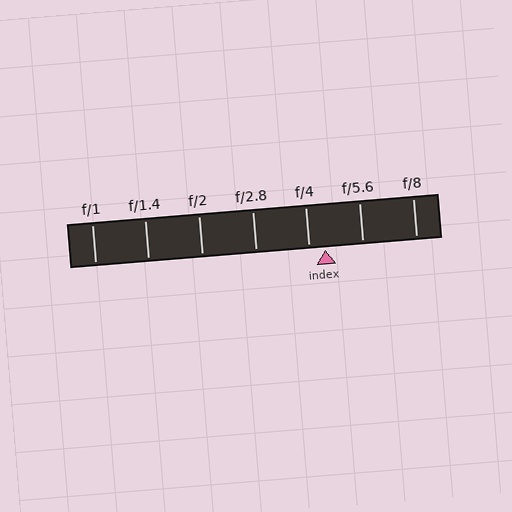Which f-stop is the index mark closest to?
The index mark is closest to f/4.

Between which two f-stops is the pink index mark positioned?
The index mark is between f/4 and f/5.6.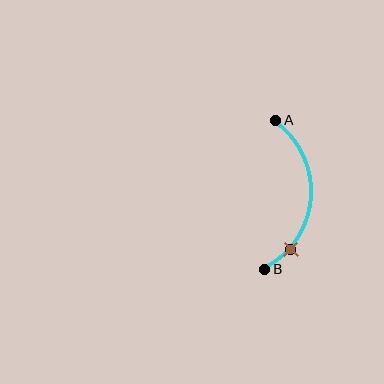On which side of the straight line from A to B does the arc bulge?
The arc bulges to the right of the straight line connecting A and B.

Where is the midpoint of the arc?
The arc midpoint is the point on the curve farthest from the straight line joining A and B. It sits to the right of that line.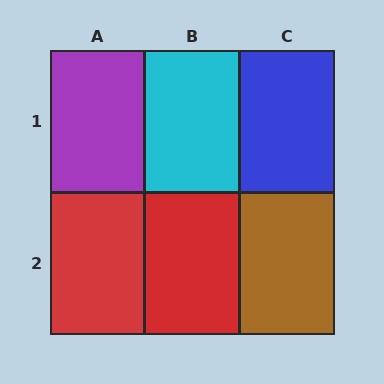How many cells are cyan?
1 cell is cyan.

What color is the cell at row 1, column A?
Purple.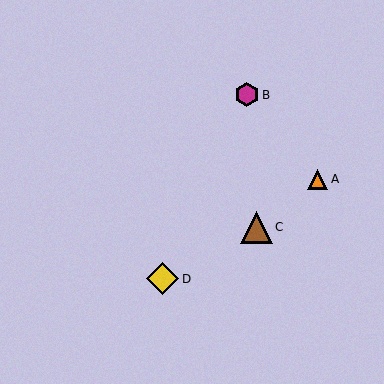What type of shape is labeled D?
Shape D is a yellow diamond.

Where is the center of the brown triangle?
The center of the brown triangle is at (257, 227).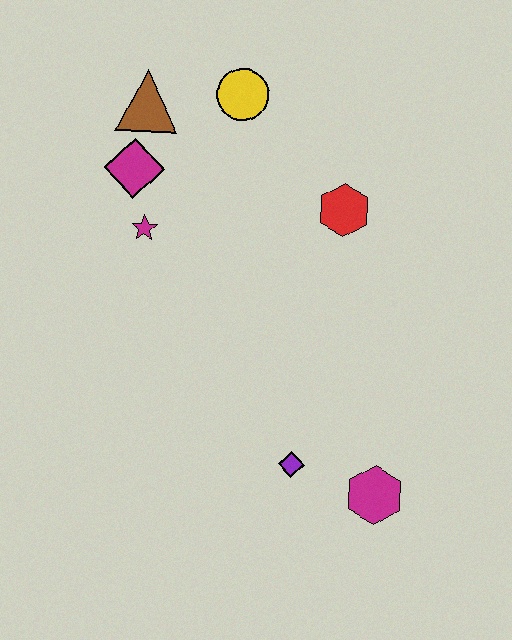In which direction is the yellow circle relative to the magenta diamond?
The yellow circle is to the right of the magenta diamond.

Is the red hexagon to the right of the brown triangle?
Yes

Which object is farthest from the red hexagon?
The magenta hexagon is farthest from the red hexagon.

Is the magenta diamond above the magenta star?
Yes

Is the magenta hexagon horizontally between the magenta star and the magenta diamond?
No